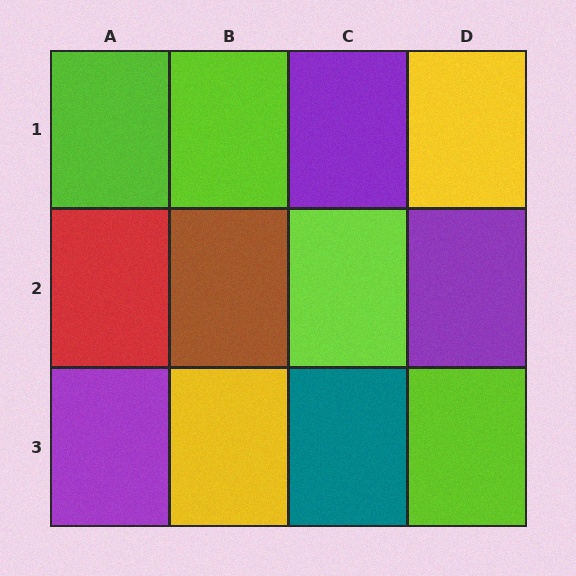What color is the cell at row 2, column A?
Red.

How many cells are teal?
1 cell is teal.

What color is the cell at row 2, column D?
Purple.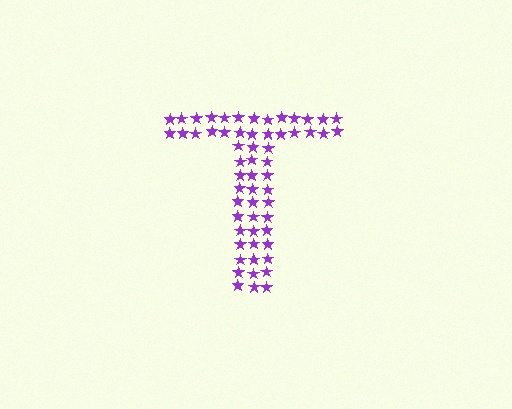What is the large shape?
The large shape is the letter T.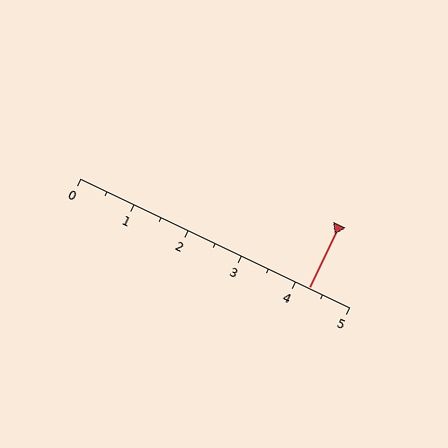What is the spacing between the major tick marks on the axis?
The major ticks are spaced 1 apart.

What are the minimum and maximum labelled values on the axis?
The axis runs from 0 to 5.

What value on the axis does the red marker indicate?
The marker indicates approximately 4.2.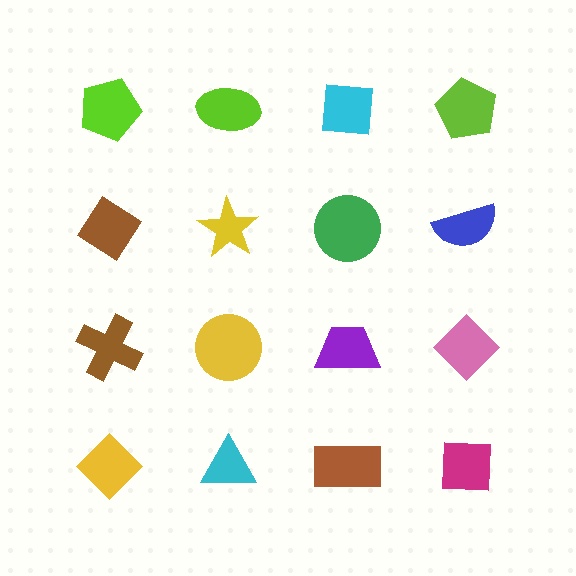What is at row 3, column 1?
A brown cross.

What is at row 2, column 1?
A brown diamond.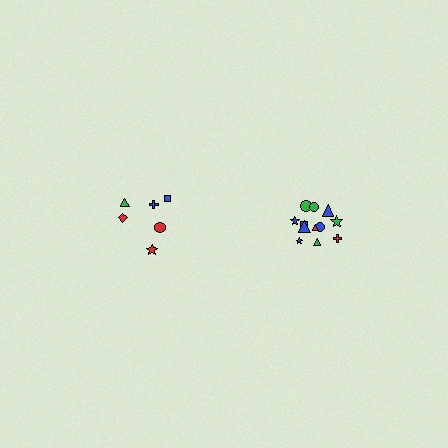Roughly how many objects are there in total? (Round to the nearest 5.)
Roughly 20 objects in total.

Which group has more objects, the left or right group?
The right group.